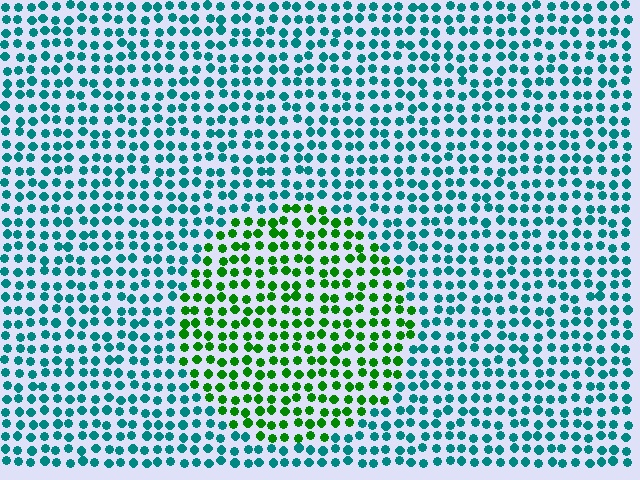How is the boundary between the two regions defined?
The boundary is defined purely by a slight shift in hue (about 57 degrees). Spacing, size, and orientation are identical on both sides.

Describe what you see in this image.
The image is filled with small teal elements in a uniform arrangement. A circle-shaped region is visible where the elements are tinted to a slightly different hue, forming a subtle color boundary.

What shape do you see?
I see a circle.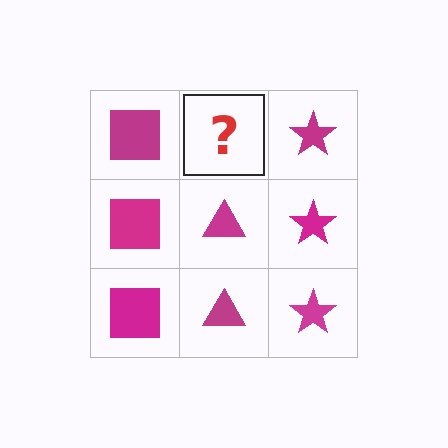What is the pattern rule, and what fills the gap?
The rule is that each column has a consistent shape. The gap should be filled with a magenta triangle.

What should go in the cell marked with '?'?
The missing cell should contain a magenta triangle.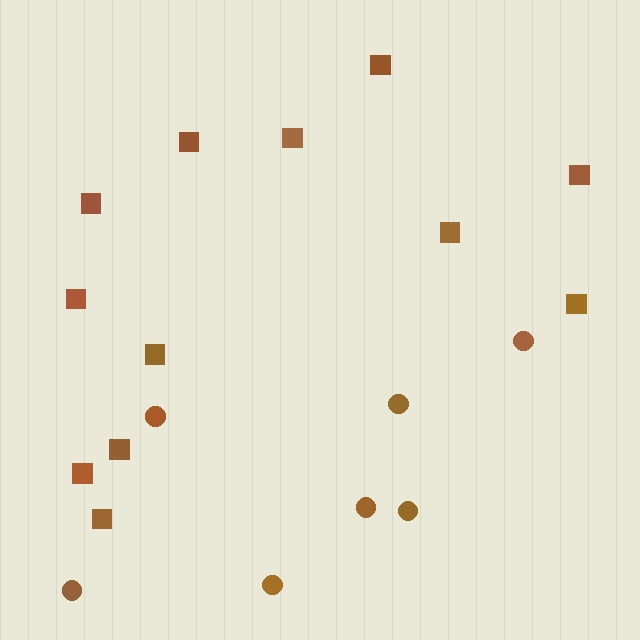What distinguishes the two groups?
There are 2 groups: one group of squares (12) and one group of circles (7).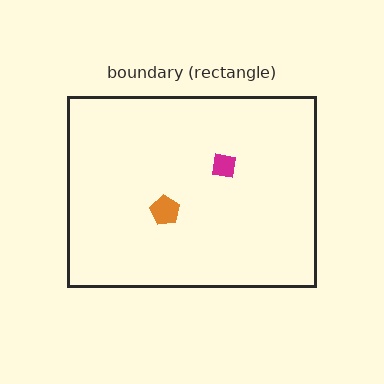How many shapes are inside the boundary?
2 inside, 0 outside.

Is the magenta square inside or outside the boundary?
Inside.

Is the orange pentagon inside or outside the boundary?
Inside.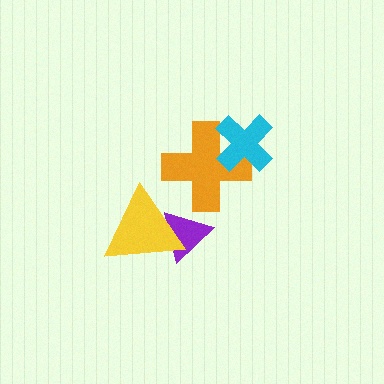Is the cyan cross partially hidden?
No, no other shape covers it.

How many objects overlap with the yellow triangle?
1 object overlaps with the yellow triangle.